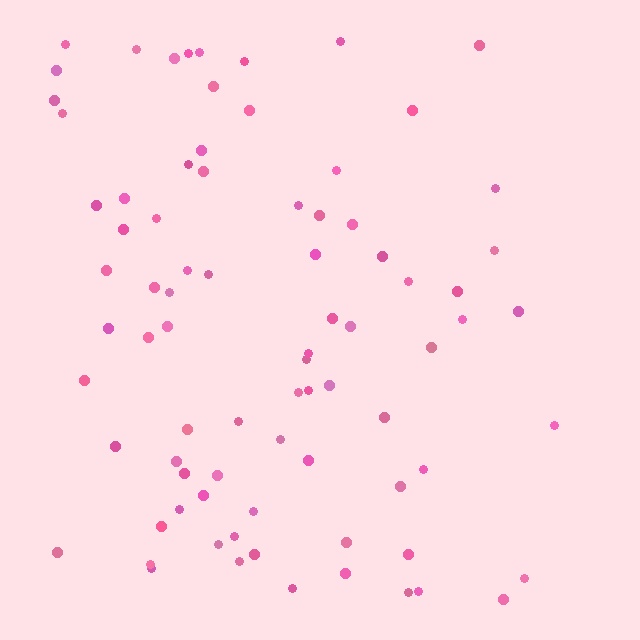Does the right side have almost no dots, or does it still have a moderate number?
Still a moderate number, just noticeably fewer than the left.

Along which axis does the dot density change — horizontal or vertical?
Horizontal.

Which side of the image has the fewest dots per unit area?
The right.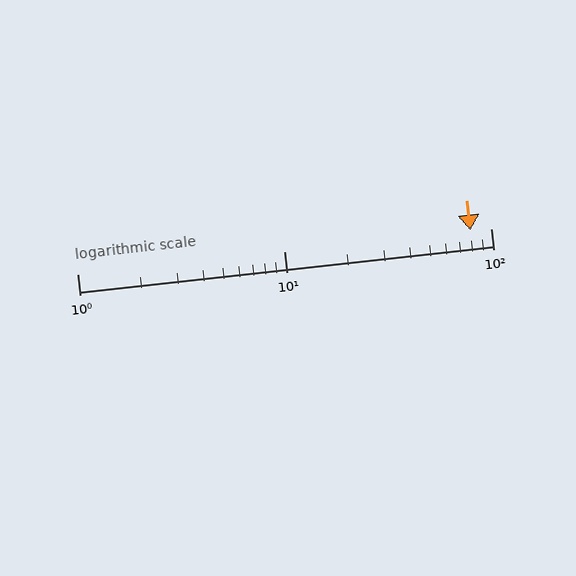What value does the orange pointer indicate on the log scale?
The pointer indicates approximately 80.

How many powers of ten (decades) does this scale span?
The scale spans 2 decades, from 1 to 100.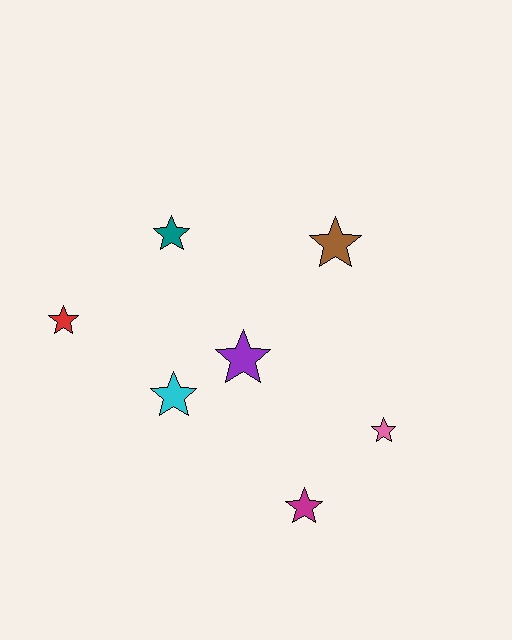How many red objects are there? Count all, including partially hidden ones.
There is 1 red object.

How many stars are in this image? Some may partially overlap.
There are 7 stars.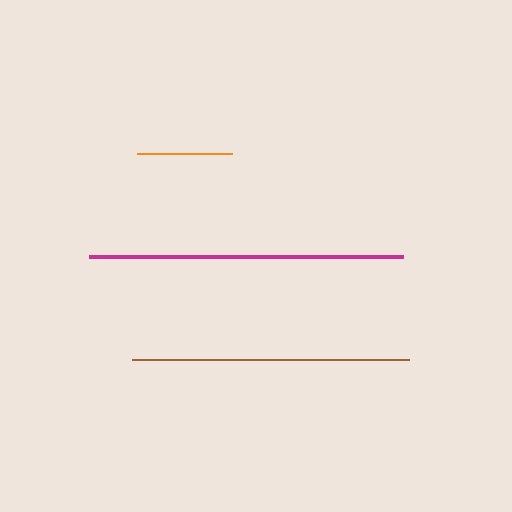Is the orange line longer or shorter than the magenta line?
The magenta line is longer than the orange line.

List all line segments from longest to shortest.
From longest to shortest: magenta, brown, orange.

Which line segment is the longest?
The magenta line is the longest at approximately 314 pixels.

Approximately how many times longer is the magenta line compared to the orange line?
The magenta line is approximately 3.3 times the length of the orange line.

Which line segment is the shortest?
The orange line is the shortest at approximately 95 pixels.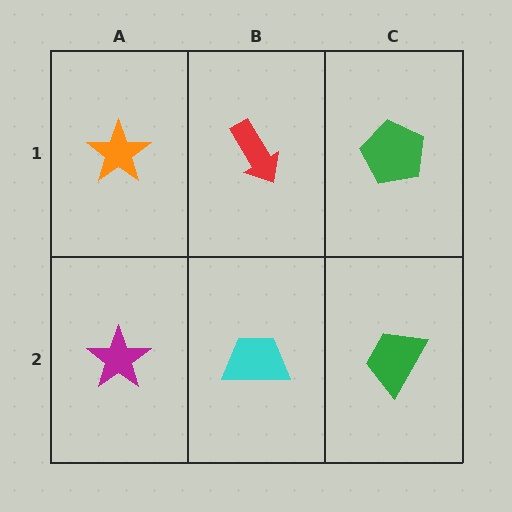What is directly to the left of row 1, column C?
A red arrow.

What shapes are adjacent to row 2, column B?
A red arrow (row 1, column B), a magenta star (row 2, column A), a green trapezoid (row 2, column C).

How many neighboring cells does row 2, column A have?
2.